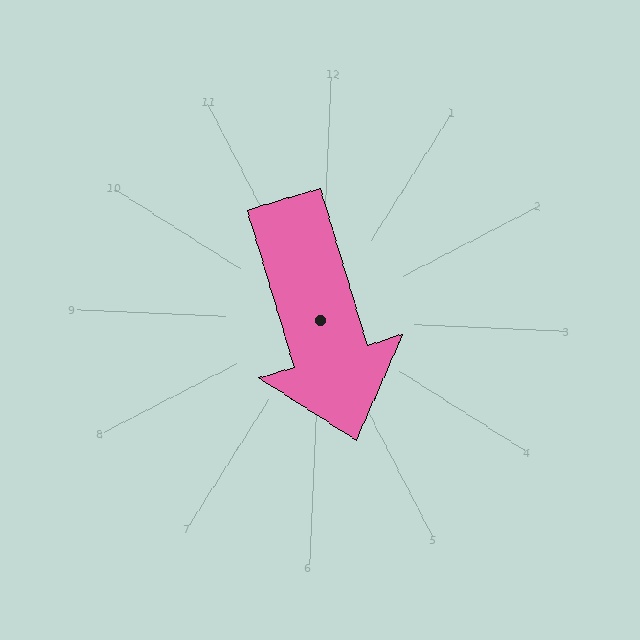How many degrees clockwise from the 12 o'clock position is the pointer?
Approximately 161 degrees.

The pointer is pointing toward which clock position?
Roughly 5 o'clock.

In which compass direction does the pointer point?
South.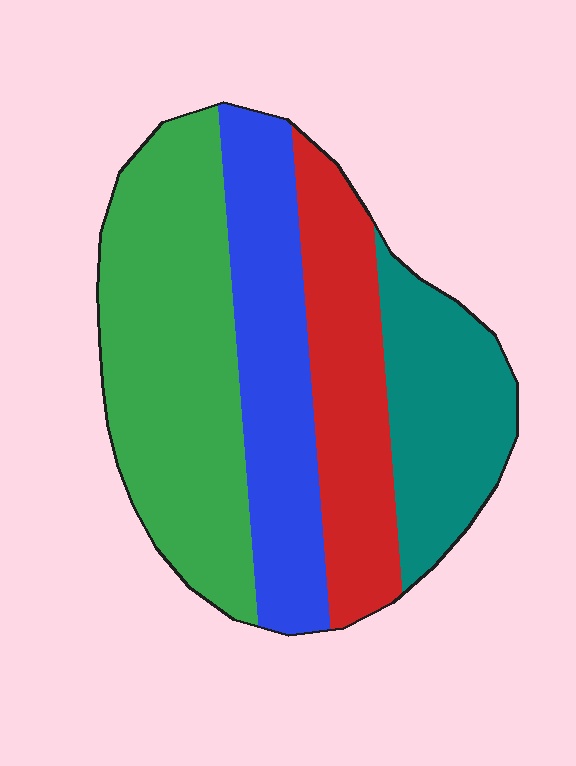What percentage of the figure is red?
Red covers roughly 20% of the figure.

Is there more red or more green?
Green.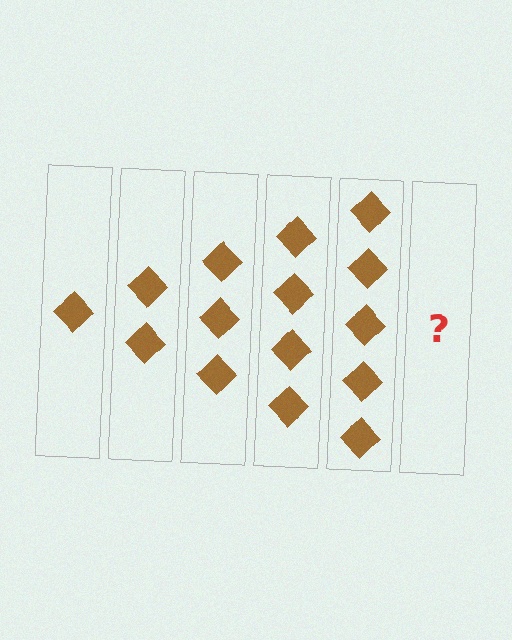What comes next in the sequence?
The next element should be 6 diamonds.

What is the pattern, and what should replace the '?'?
The pattern is that each step adds one more diamond. The '?' should be 6 diamonds.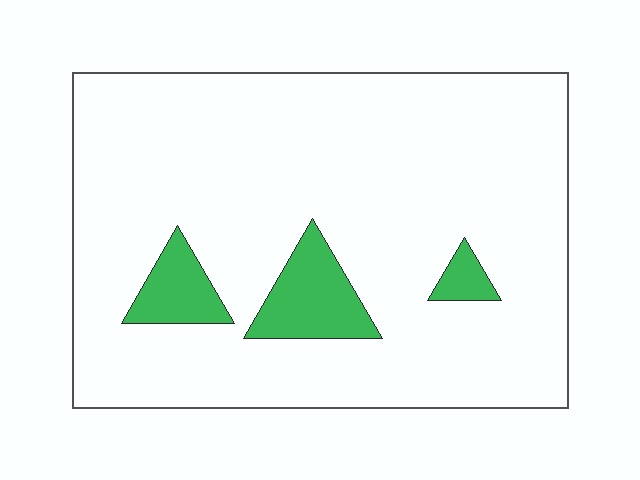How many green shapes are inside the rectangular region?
3.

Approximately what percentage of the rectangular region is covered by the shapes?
Approximately 10%.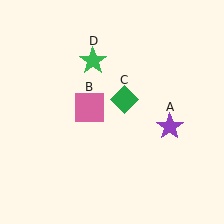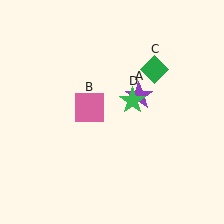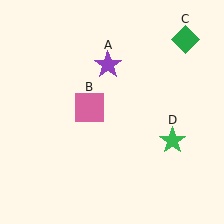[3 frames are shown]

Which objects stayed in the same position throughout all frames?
Pink square (object B) remained stationary.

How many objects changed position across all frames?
3 objects changed position: purple star (object A), green diamond (object C), green star (object D).